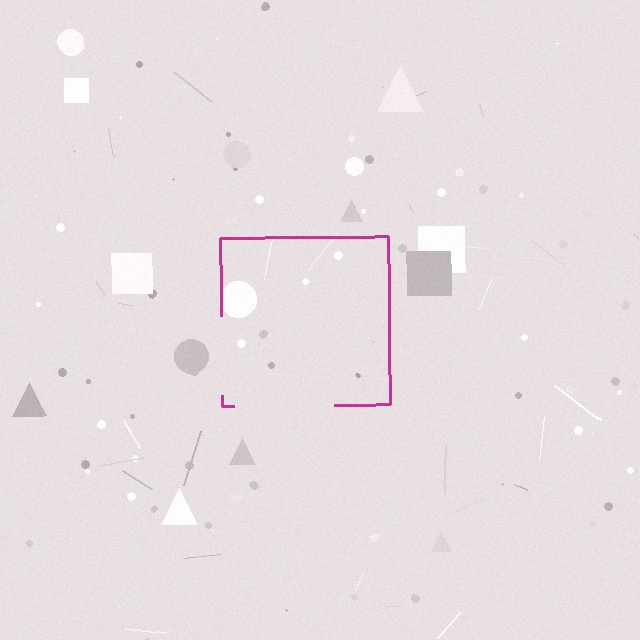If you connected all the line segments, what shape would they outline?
They would outline a square.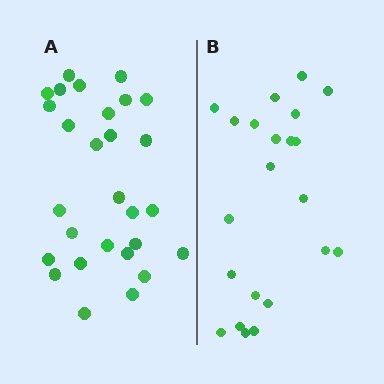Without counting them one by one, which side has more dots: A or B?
Region A (the left region) has more dots.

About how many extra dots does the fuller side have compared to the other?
Region A has about 6 more dots than region B.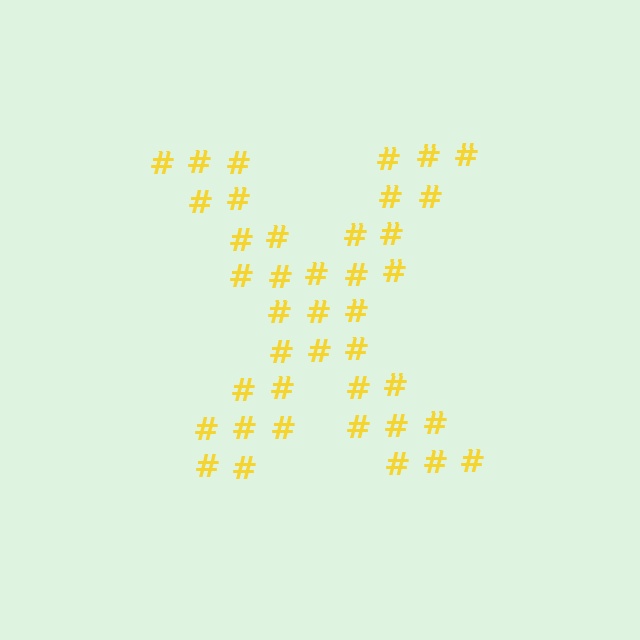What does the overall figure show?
The overall figure shows the letter X.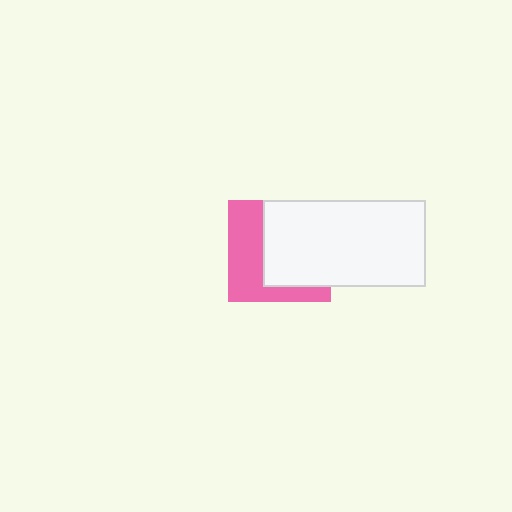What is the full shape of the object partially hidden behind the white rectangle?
The partially hidden object is a pink square.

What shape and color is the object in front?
The object in front is a white rectangle.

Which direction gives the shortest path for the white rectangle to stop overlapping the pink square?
Moving right gives the shortest separation.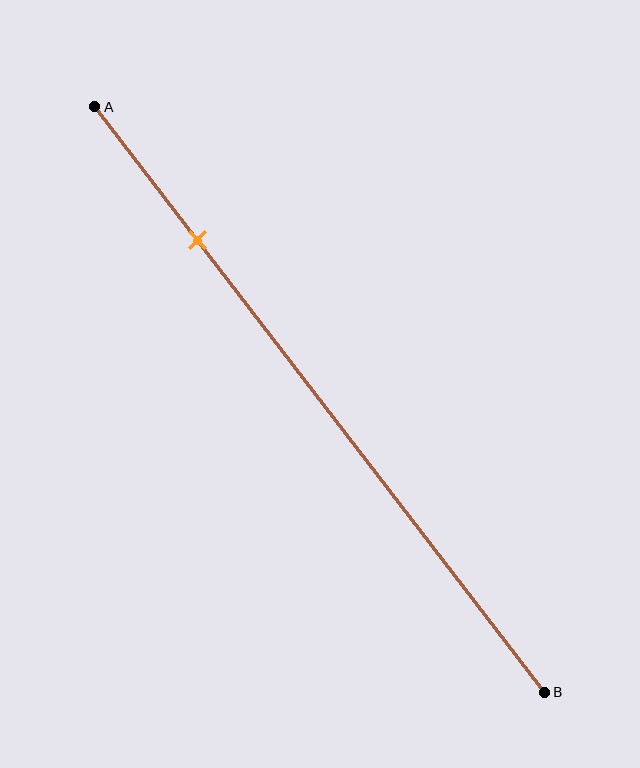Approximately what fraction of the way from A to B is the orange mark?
The orange mark is approximately 25% of the way from A to B.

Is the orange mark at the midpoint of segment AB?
No, the mark is at about 25% from A, not at the 50% midpoint.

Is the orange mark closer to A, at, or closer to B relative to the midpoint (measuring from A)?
The orange mark is closer to point A than the midpoint of segment AB.